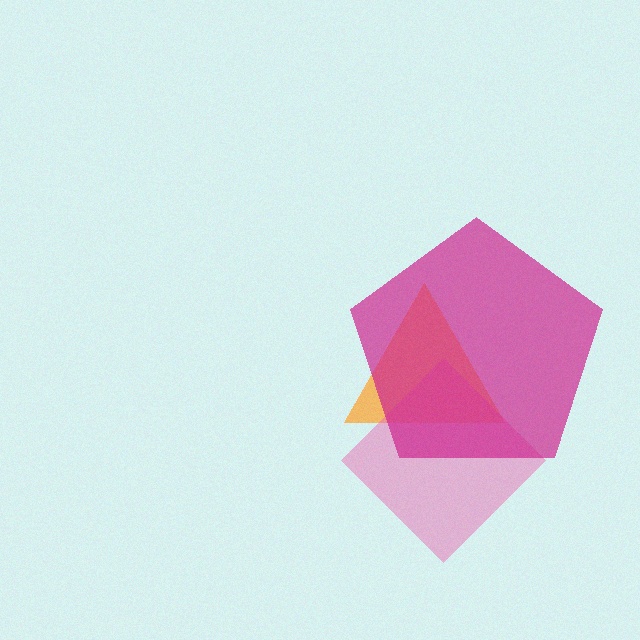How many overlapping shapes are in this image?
There are 3 overlapping shapes in the image.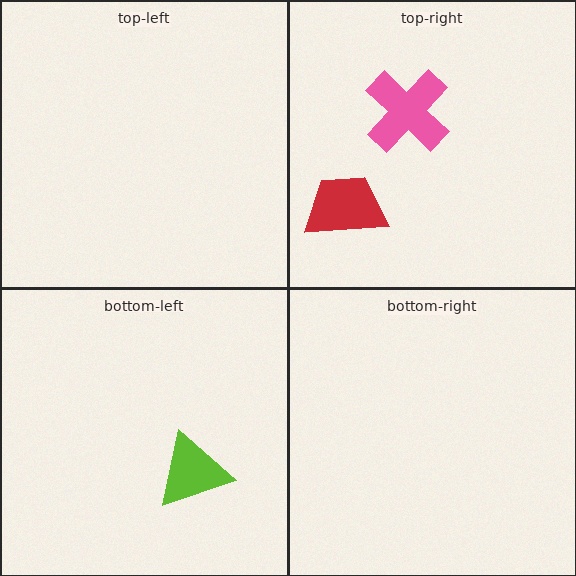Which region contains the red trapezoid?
The top-right region.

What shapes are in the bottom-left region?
The lime triangle.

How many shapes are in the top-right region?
2.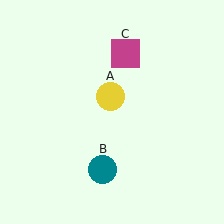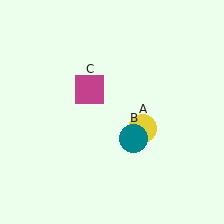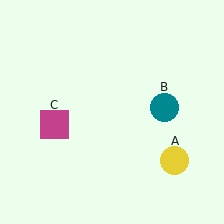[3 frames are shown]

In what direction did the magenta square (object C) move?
The magenta square (object C) moved down and to the left.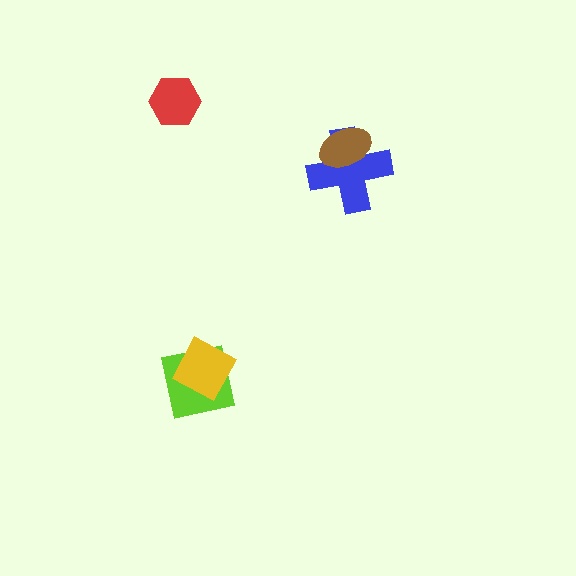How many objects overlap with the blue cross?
1 object overlaps with the blue cross.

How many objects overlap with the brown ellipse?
1 object overlaps with the brown ellipse.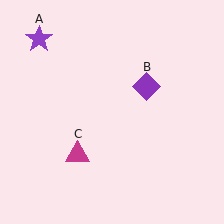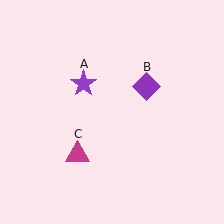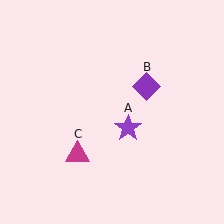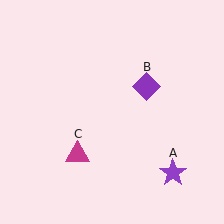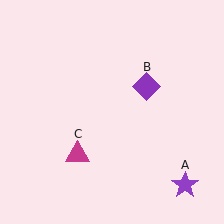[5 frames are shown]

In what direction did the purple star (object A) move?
The purple star (object A) moved down and to the right.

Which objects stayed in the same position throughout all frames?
Purple diamond (object B) and magenta triangle (object C) remained stationary.